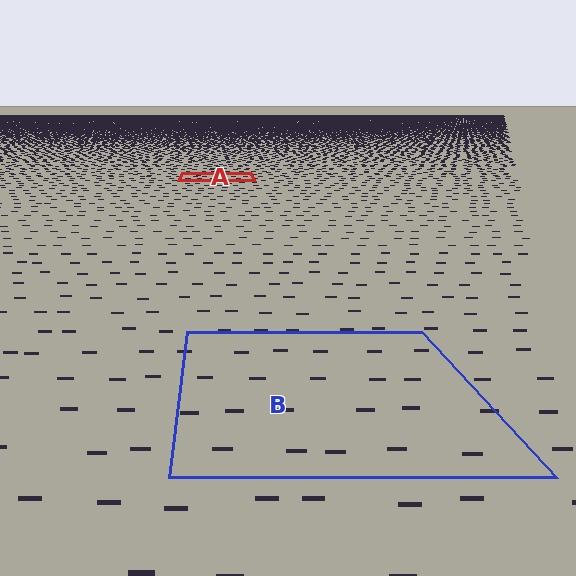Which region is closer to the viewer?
Region B is closer. The texture elements there are larger and more spread out.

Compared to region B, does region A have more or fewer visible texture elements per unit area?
Region A has more texture elements per unit area — they are packed more densely because it is farther away.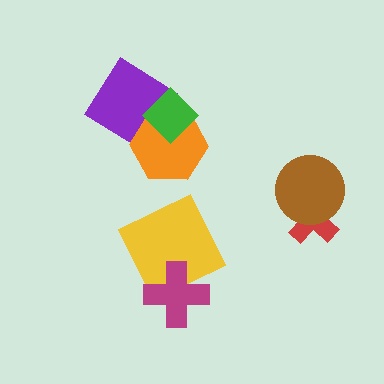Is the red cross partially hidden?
Yes, it is partially covered by another shape.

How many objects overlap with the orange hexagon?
2 objects overlap with the orange hexagon.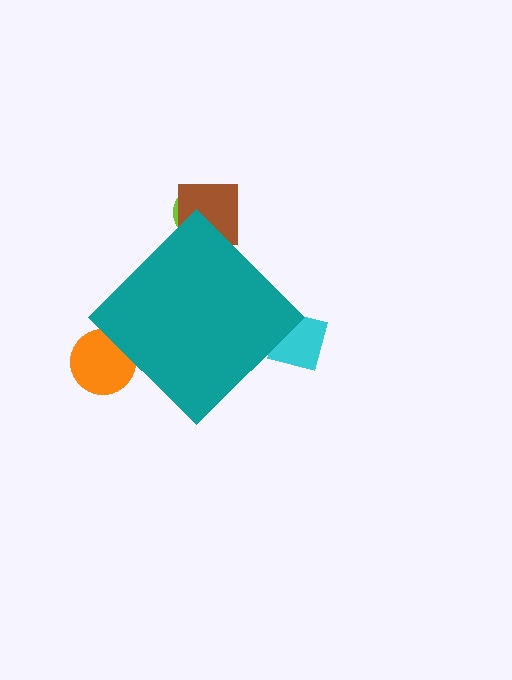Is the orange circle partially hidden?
Yes, the orange circle is partially hidden behind the teal diamond.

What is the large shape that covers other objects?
A teal diamond.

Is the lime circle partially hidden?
Yes, the lime circle is partially hidden behind the teal diamond.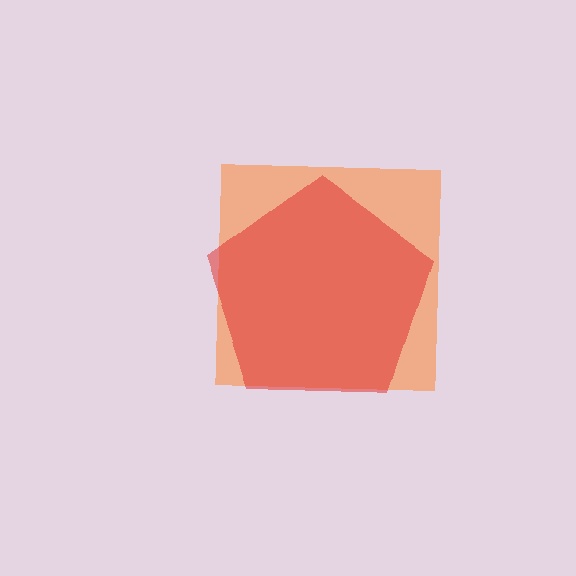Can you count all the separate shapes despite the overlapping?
Yes, there are 2 separate shapes.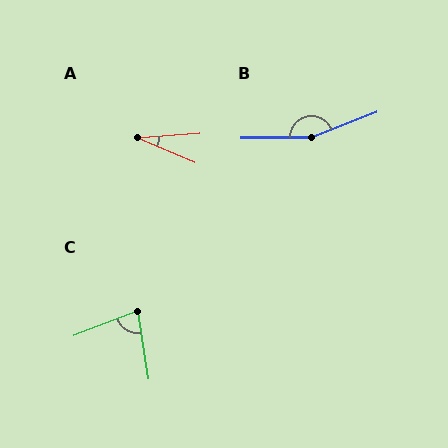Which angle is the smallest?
A, at approximately 28 degrees.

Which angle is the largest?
B, at approximately 159 degrees.